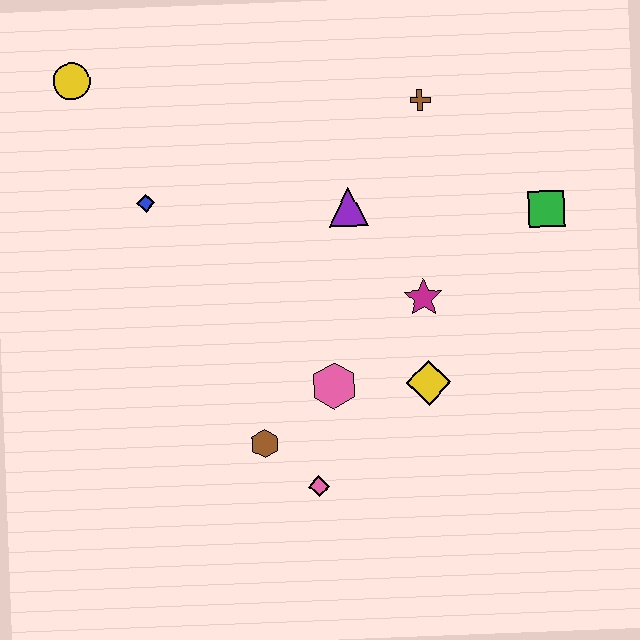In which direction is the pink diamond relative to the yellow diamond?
The pink diamond is to the left of the yellow diamond.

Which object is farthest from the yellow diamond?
The yellow circle is farthest from the yellow diamond.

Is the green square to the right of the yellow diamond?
Yes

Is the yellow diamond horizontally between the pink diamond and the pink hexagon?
No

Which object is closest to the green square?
The magenta star is closest to the green square.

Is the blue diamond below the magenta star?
No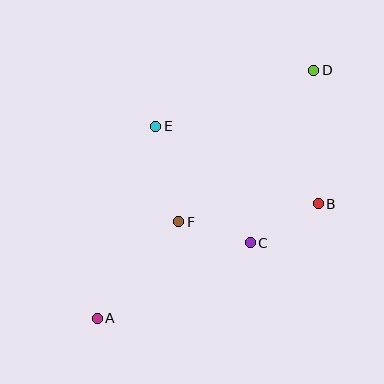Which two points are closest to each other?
Points C and F are closest to each other.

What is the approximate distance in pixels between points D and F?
The distance between D and F is approximately 203 pixels.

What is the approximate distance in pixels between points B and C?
The distance between B and C is approximately 78 pixels.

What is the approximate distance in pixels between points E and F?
The distance between E and F is approximately 98 pixels.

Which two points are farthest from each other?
Points A and D are farthest from each other.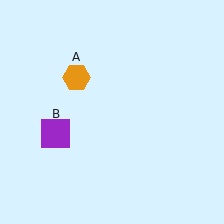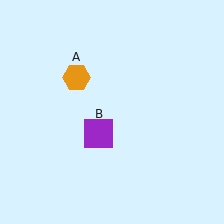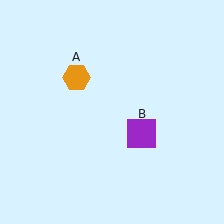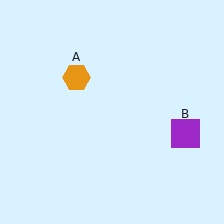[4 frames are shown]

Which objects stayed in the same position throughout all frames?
Orange hexagon (object A) remained stationary.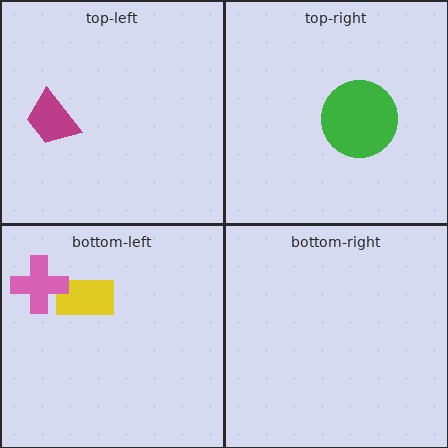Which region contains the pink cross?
The bottom-left region.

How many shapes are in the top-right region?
1.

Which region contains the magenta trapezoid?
The top-left region.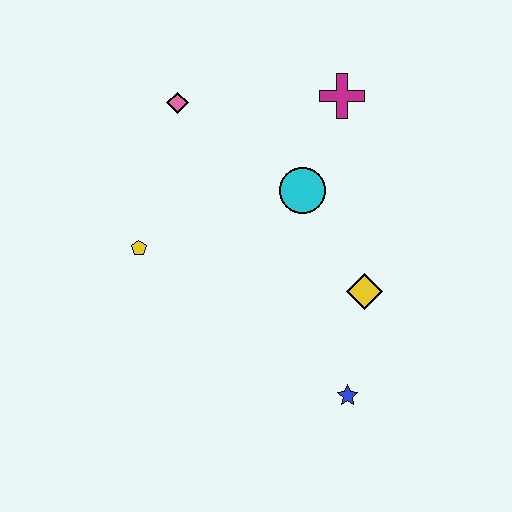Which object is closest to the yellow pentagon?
The pink diamond is closest to the yellow pentagon.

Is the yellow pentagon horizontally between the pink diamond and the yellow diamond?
No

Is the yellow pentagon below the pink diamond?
Yes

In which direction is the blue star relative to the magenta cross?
The blue star is below the magenta cross.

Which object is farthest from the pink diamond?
The blue star is farthest from the pink diamond.